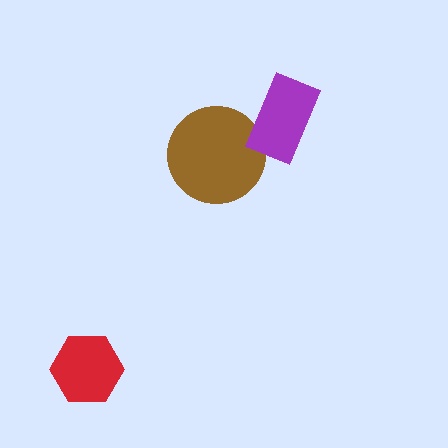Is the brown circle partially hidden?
Yes, it is partially covered by another shape.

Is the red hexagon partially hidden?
No, no other shape covers it.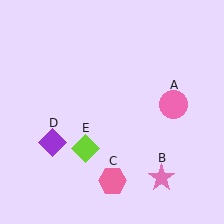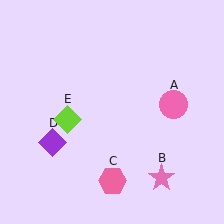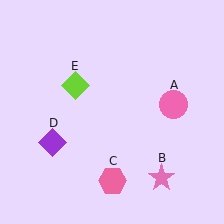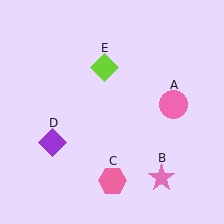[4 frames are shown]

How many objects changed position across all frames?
1 object changed position: lime diamond (object E).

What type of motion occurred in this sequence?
The lime diamond (object E) rotated clockwise around the center of the scene.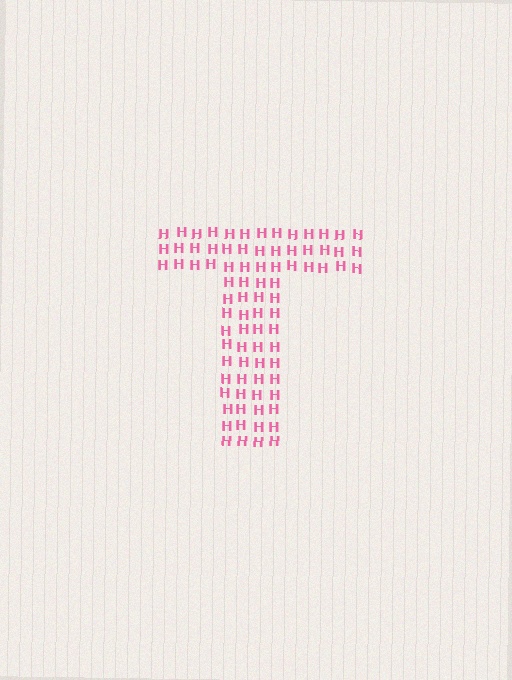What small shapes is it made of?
It is made of small letter H's.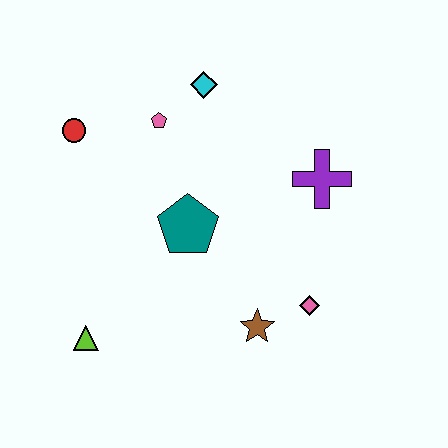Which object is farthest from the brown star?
The red circle is farthest from the brown star.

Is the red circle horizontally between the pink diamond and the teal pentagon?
No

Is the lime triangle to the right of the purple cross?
No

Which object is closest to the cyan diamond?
The pink pentagon is closest to the cyan diamond.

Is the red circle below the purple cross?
No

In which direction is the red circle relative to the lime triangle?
The red circle is above the lime triangle.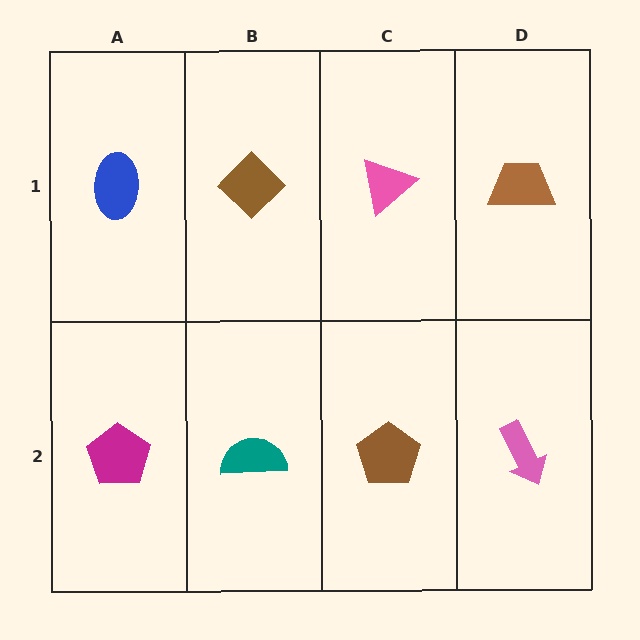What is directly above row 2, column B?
A brown diamond.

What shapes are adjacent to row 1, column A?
A magenta pentagon (row 2, column A), a brown diamond (row 1, column B).